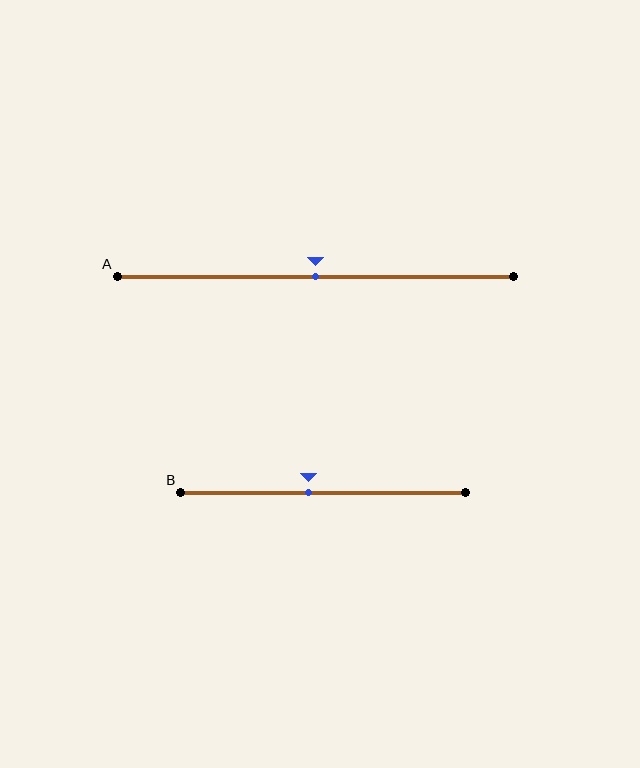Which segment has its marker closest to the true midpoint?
Segment A has its marker closest to the true midpoint.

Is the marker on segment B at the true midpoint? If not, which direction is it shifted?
No, the marker on segment B is shifted to the left by about 5% of the segment length.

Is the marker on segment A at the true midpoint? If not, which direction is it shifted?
Yes, the marker on segment A is at the true midpoint.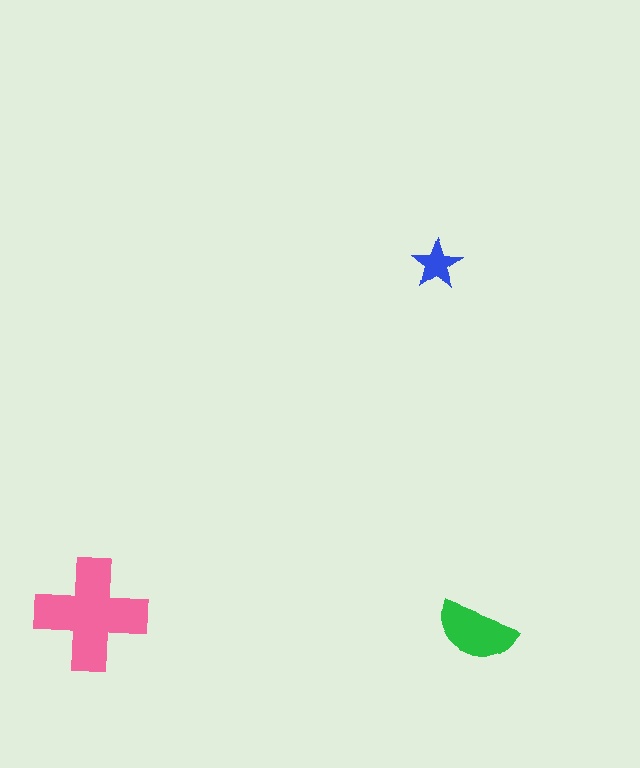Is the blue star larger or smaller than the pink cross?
Smaller.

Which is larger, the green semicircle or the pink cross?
The pink cross.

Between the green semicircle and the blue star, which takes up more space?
The green semicircle.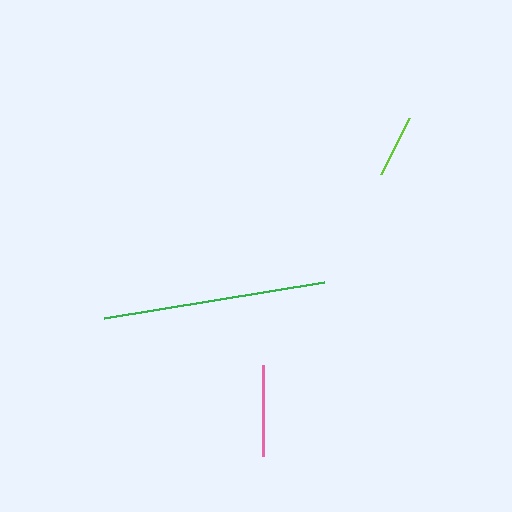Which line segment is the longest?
The green line is the longest at approximately 223 pixels.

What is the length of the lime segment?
The lime segment is approximately 62 pixels long.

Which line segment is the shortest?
The lime line is the shortest at approximately 62 pixels.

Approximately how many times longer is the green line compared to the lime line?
The green line is approximately 3.6 times the length of the lime line.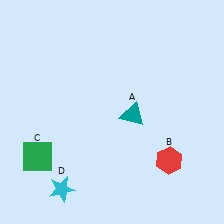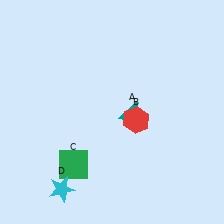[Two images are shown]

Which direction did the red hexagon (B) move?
The red hexagon (B) moved up.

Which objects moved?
The objects that moved are: the red hexagon (B), the green square (C).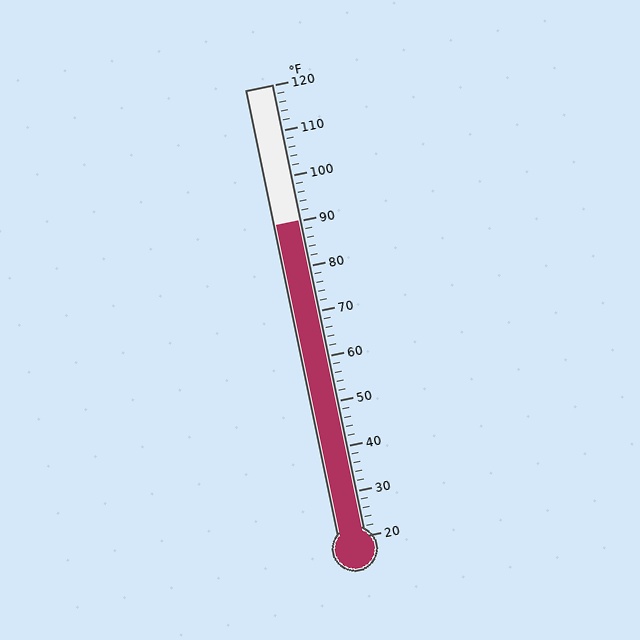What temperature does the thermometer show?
The thermometer shows approximately 90°F.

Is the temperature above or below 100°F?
The temperature is below 100°F.